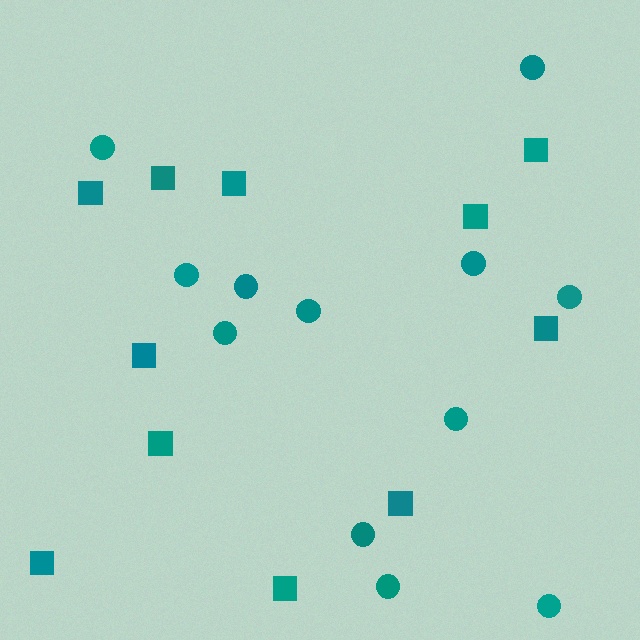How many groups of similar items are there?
There are 2 groups: one group of circles (12) and one group of squares (11).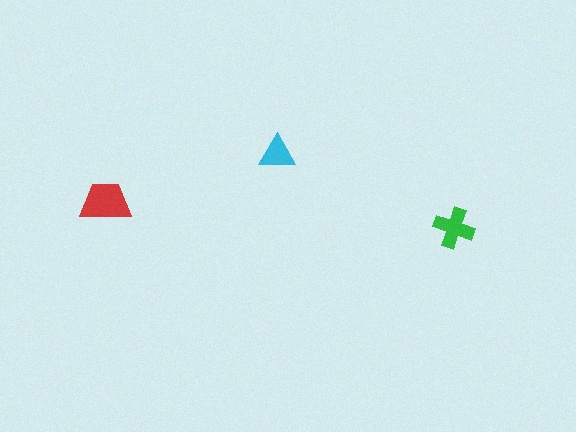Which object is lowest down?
The green cross is bottommost.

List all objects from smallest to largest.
The cyan triangle, the green cross, the red trapezoid.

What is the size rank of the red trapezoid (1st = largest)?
1st.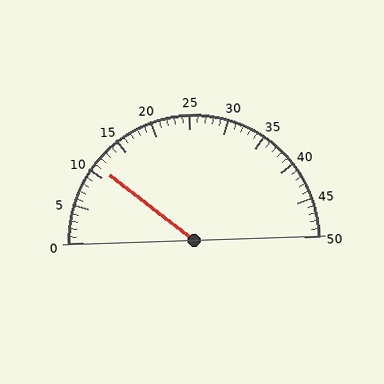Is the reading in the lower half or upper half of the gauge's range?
The reading is in the lower half of the range (0 to 50).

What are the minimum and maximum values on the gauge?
The gauge ranges from 0 to 50.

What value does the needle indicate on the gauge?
The needle indicates approximately 11.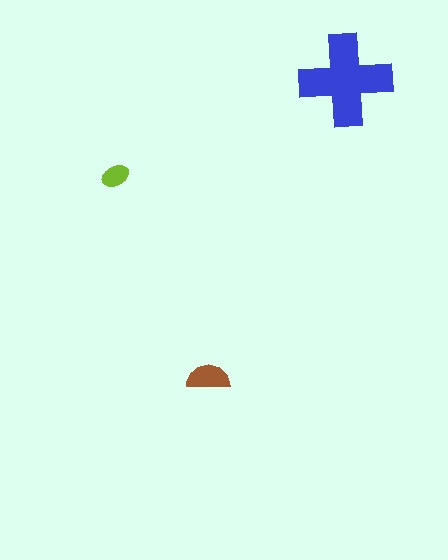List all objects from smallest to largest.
The lime ellipse, the brown semicircle, the blue cross.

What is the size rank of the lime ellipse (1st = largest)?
3rd.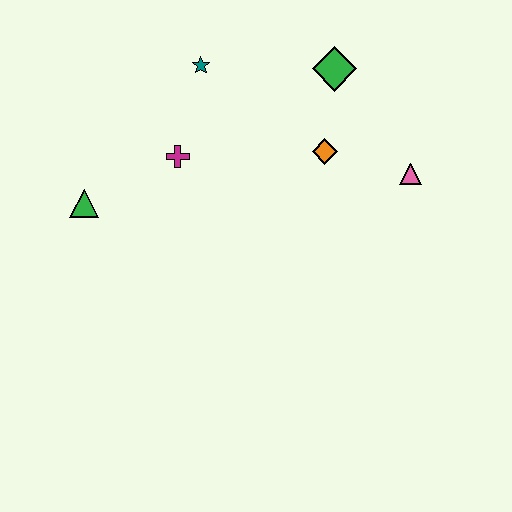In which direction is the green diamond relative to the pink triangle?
The green diamond is above the pink triangle.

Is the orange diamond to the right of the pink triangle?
No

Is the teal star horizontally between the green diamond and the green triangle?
Yes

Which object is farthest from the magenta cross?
The pink triangle is farthest from the magenta cross.